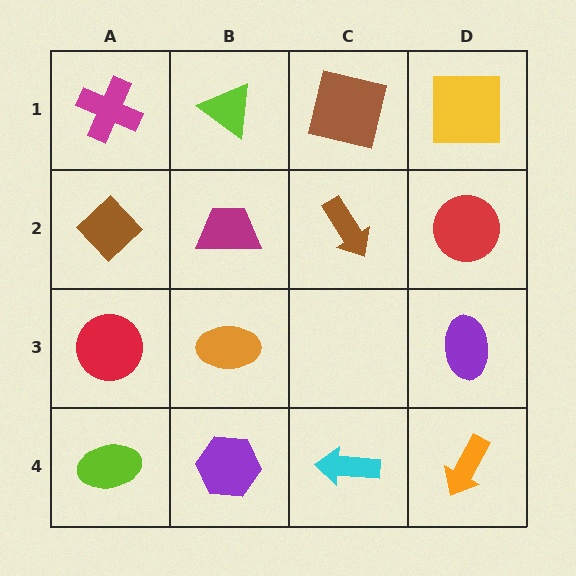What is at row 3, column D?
A purple ellipse.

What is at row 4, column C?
A cyan arrow.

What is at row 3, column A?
A red circle.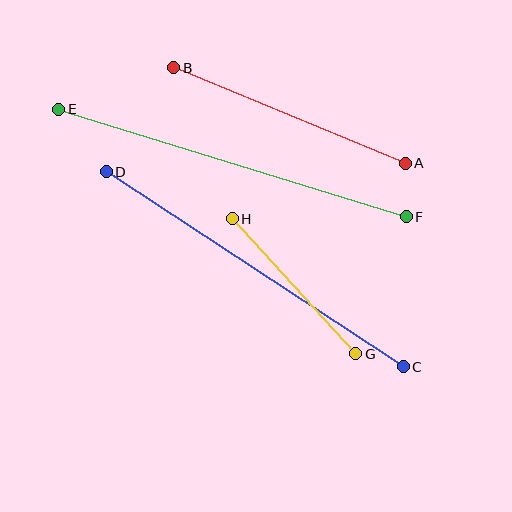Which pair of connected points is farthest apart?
Points E and F are farthest apart.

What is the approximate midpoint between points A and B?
The midpoint is at approximately (290, 115) pixels.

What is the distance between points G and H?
The distance is approximately 183 pixels.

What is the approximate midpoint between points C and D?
The midpoint is at approximately (255, 269) pixels.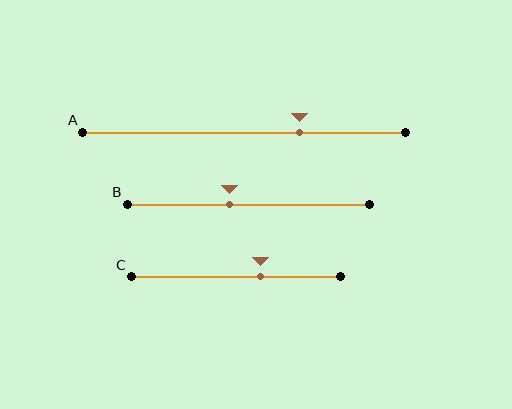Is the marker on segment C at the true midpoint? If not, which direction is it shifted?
No, the marker on segment C is shifted to the right by about 12% of the segment length.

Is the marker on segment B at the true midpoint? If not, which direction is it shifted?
No, the marker on segment B is shifted to the left by about 8% of the segment length.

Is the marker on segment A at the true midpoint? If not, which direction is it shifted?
No, the marker on segment A is shifted to the right by about 17% of the segment length.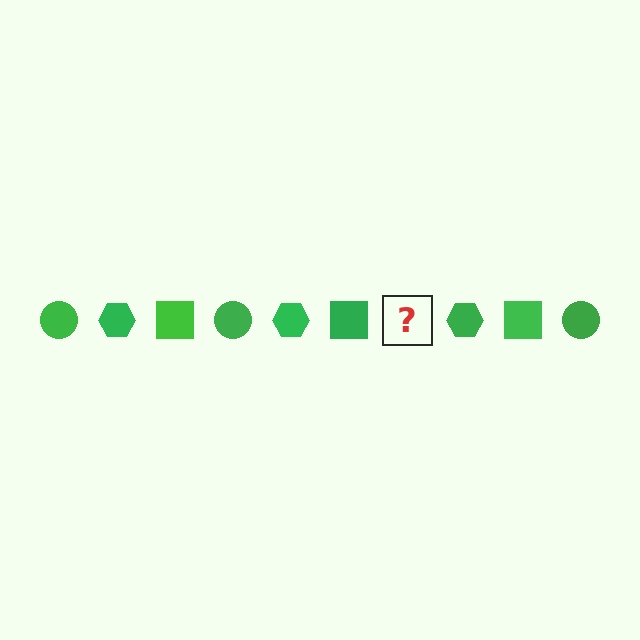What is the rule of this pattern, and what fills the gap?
The rule is that the pattern cycles through circle, hexagon, square shapes in green. The gap should be filled with a green circle.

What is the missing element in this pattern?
The missing element is a green circle.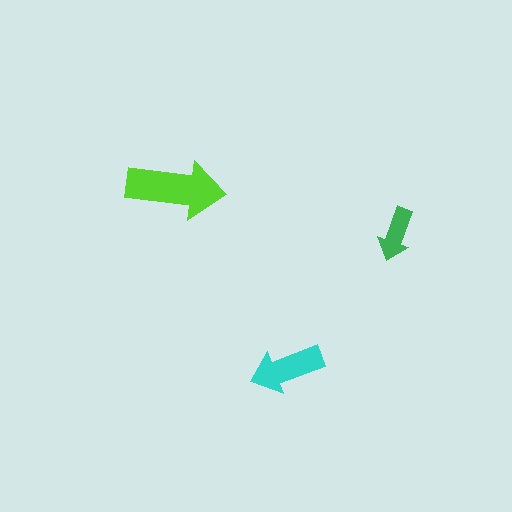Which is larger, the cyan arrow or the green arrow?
The cyan one.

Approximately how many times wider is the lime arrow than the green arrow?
About 2 times wider.